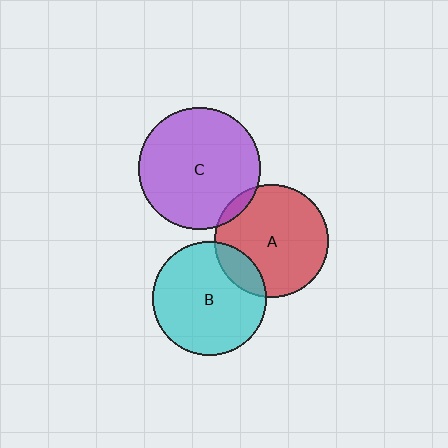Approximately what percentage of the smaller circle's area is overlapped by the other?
Approximately 5%.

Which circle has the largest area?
Circle C (purple).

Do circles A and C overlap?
Yes.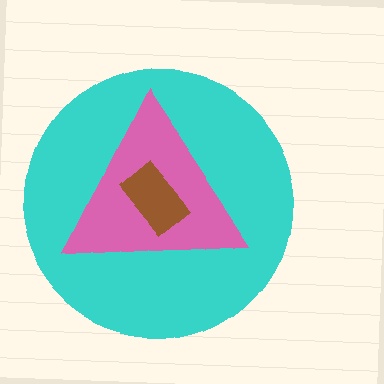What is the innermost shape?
The brown rectangle.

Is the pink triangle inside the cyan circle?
Yes.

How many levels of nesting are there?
3.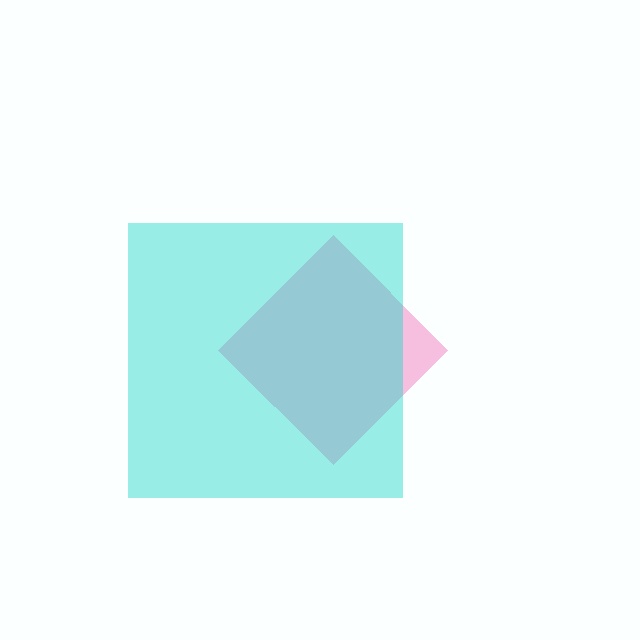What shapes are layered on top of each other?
The layered shapes are: a pink diamond, a cyan square.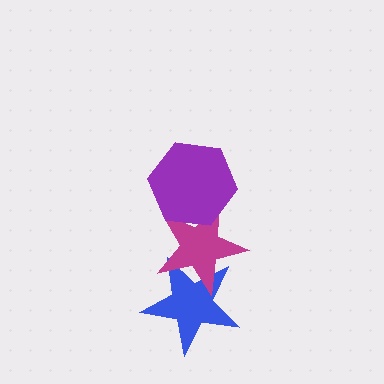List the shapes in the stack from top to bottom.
From top to bottom: the purple hexagon, the magenta star, the blue star.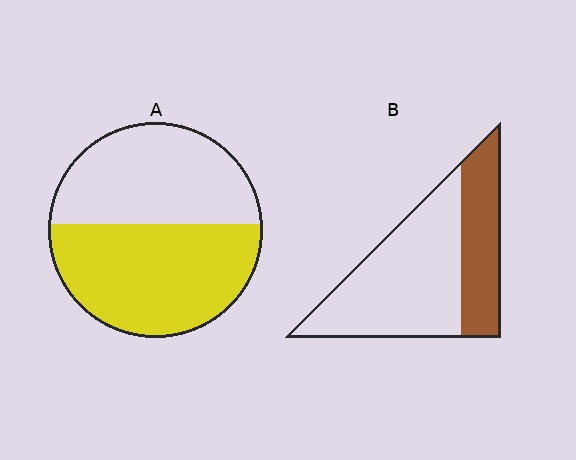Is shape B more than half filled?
No.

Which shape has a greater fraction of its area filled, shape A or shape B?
Shape A.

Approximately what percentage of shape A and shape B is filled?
A is approximately 55% and B is approximately 35%.